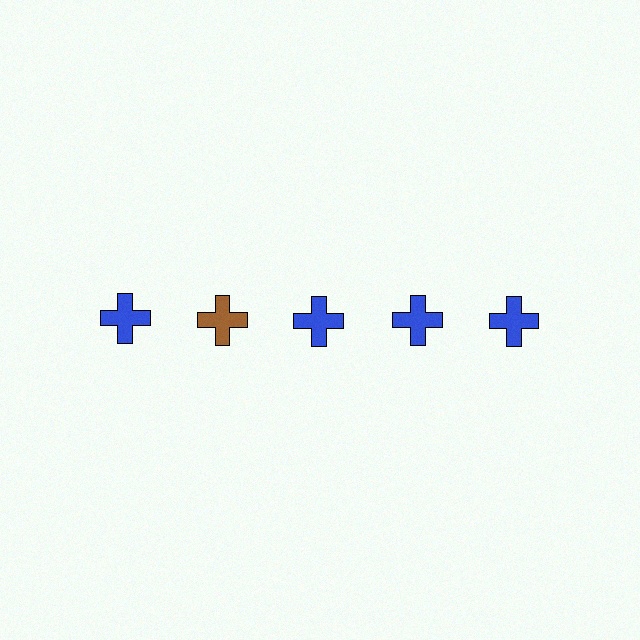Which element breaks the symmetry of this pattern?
The brown cross in the top row, second from left column breaks the symmetry. All other shapes are blue crosses.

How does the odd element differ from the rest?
It has a different color: brown instead of blue.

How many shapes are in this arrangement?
There are 5 shapes arranged in a grid pattern.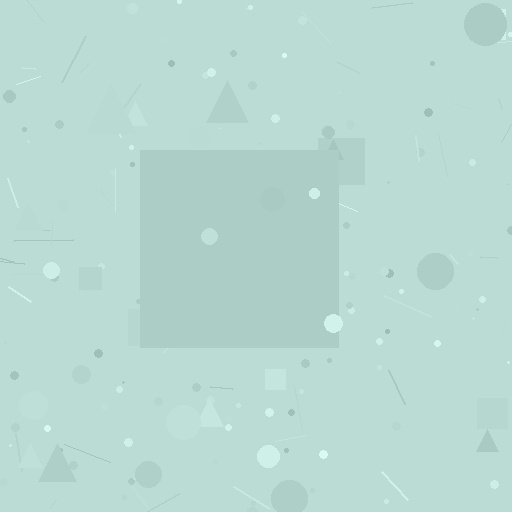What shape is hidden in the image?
A square is hidden in the image.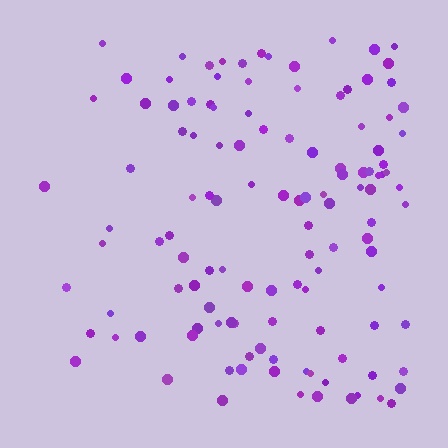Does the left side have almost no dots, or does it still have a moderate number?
Still a moderate number, just noticeably fewer than the right.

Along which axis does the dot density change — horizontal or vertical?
Horizontal.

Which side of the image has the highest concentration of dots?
The right.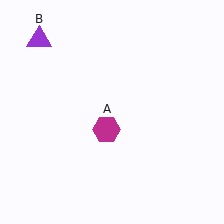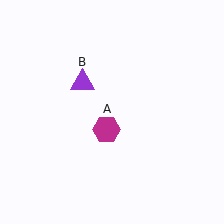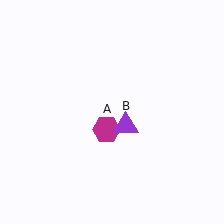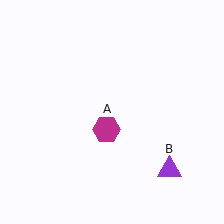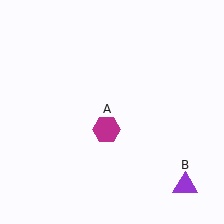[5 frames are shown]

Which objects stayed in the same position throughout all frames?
Magenta hexagon (object A) remained stationary.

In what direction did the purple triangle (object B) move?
The purple triangle (object B) moved down and to the right.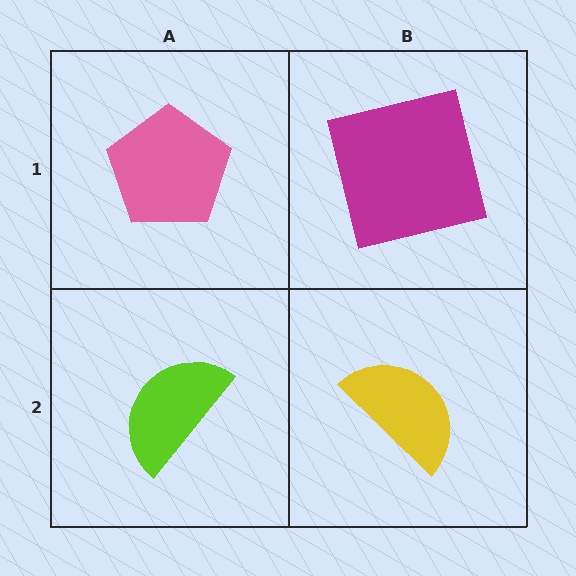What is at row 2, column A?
A lime semicircle.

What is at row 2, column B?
A yellow semicircle.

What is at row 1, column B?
A magenta square.